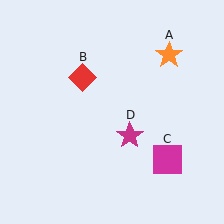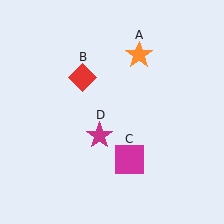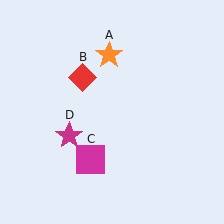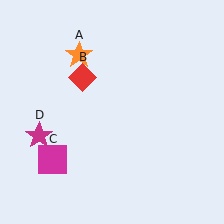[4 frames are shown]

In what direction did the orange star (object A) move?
The orange star (object A) moved left.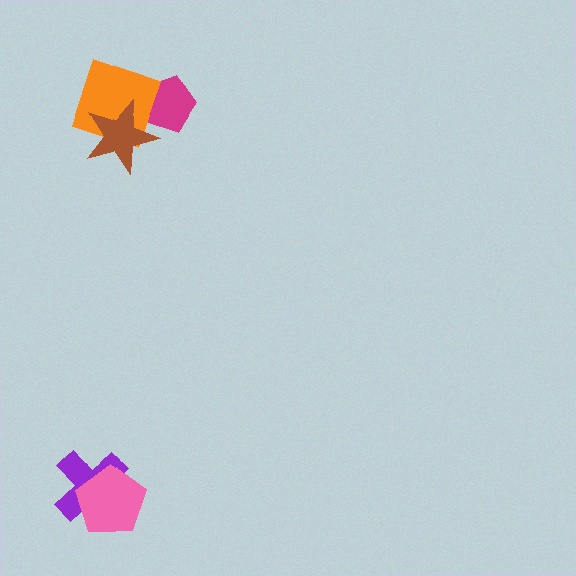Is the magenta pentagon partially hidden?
Yes, it is partially covered by another shape.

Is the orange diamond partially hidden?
Yes, it is partially covered by another shape.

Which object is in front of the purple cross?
The pink pentagon is in front of the purple cross.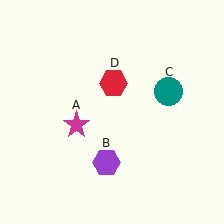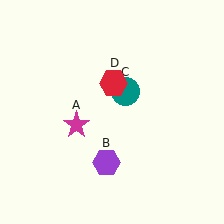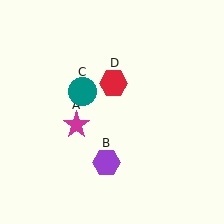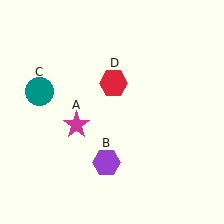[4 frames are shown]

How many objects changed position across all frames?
1 object changed position: teal circle (object C).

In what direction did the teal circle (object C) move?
The teal circle (object C) moved left.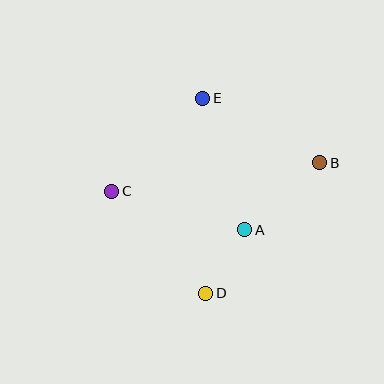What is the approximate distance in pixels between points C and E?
The distance between C and E is approximately 130 pixels.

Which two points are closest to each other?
Points A and D are closest to each other.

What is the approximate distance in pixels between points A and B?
The distance between A and B is approximately 101 pixels.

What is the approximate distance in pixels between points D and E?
The distance between D and E is approximately 195 pixels.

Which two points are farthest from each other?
Points B and C are farthest from each other.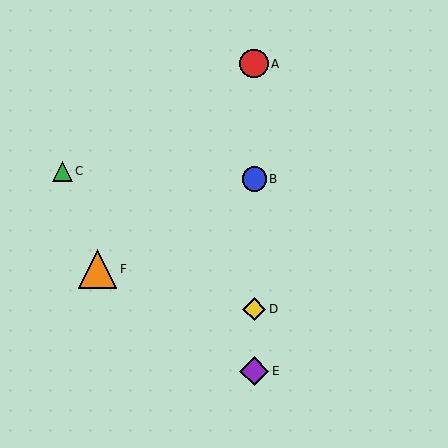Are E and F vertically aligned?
No, E is at x≈254 and F is at x≈98.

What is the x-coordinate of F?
Object F is at x≈98.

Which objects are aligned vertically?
Objects A, B, D, E are aligned vertically.